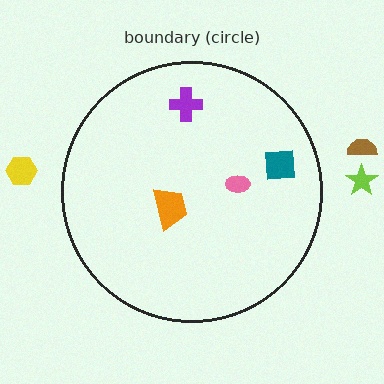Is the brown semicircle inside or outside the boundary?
Outside.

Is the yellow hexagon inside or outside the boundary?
Outside.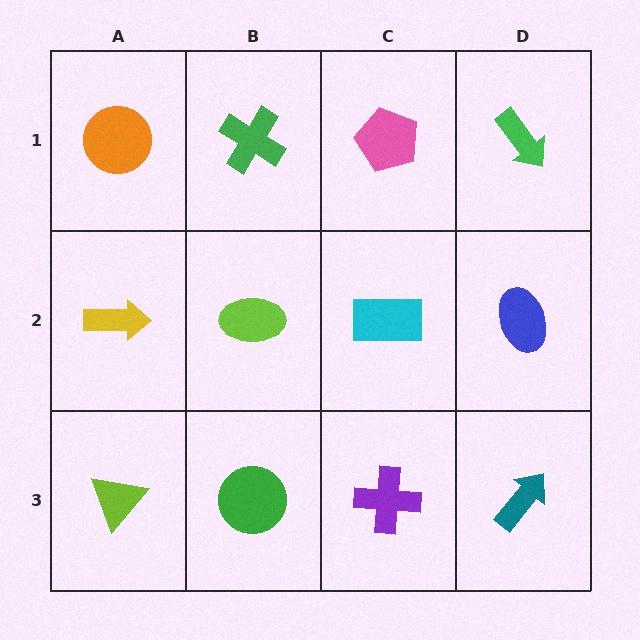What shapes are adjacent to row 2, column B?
A green cross (row 1, column B), a green circle (row 3, column B), a yellow arrow (row 2, column A), a cyan rectangle (row 2, column C).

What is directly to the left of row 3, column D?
A purple cross.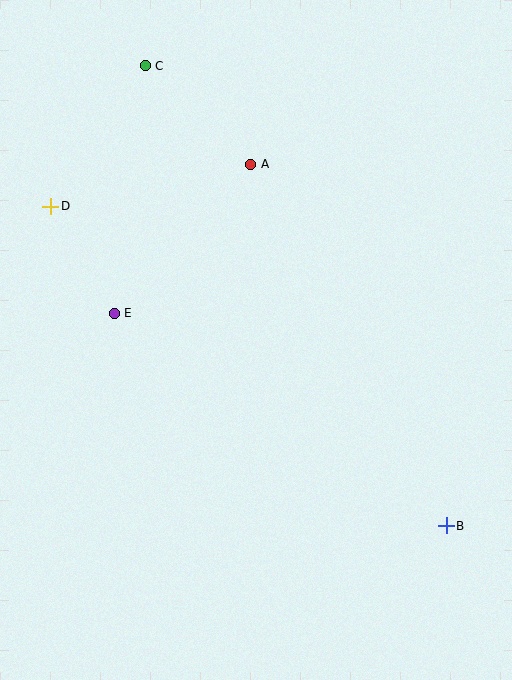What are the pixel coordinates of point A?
Point A is at (251, 164).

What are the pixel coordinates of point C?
Point C is at (145, 66).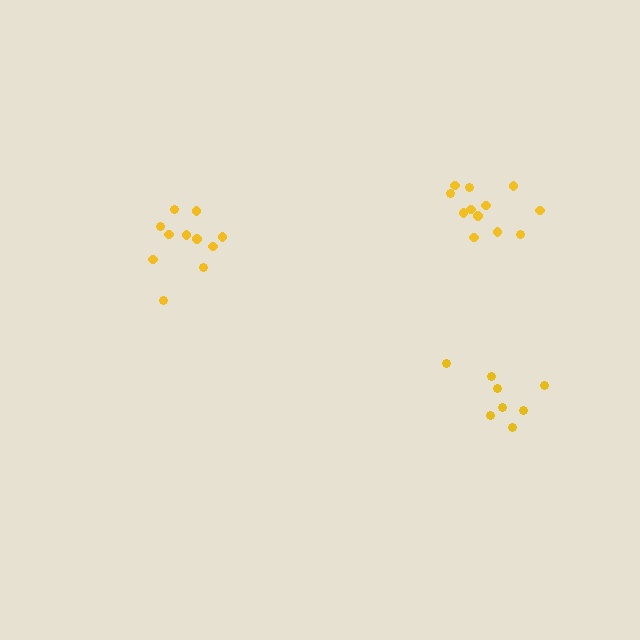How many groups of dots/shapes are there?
There are 3 groups.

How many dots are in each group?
Group 1: 8 dots, Group 2: 11 dots, Group 3: 12 dots (31 total).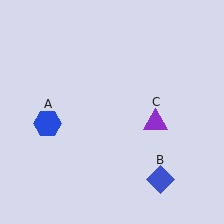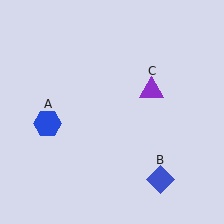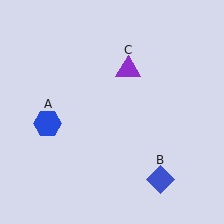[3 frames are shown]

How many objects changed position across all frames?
1 object changed position: purple triangle (object C).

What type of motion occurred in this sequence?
The purple triangle (object C) rotated counterclockwise around the center of the scene.